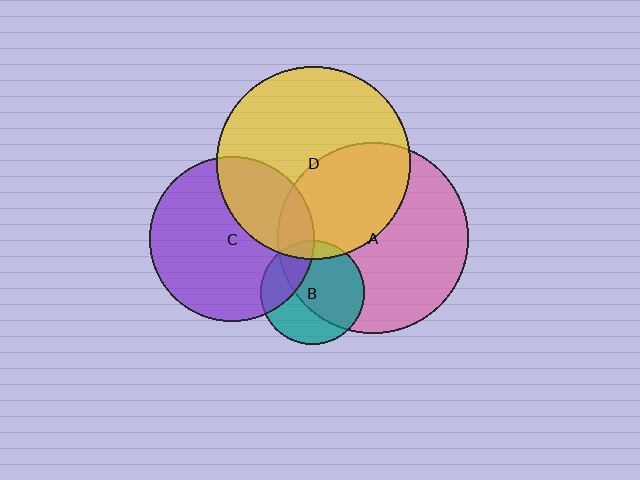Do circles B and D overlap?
Yes.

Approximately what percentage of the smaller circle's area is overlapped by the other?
Approximately 10%.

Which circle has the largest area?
Circle D (yellow).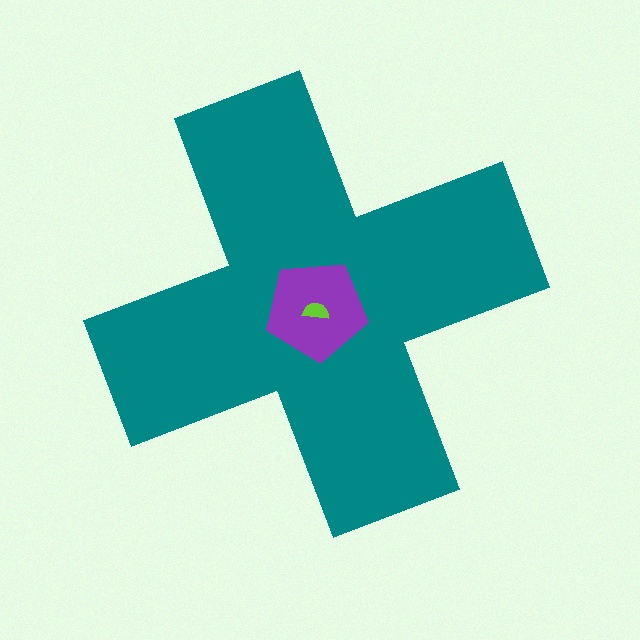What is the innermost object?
The lime semicircle.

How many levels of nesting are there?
3.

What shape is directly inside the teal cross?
The purple pentagon.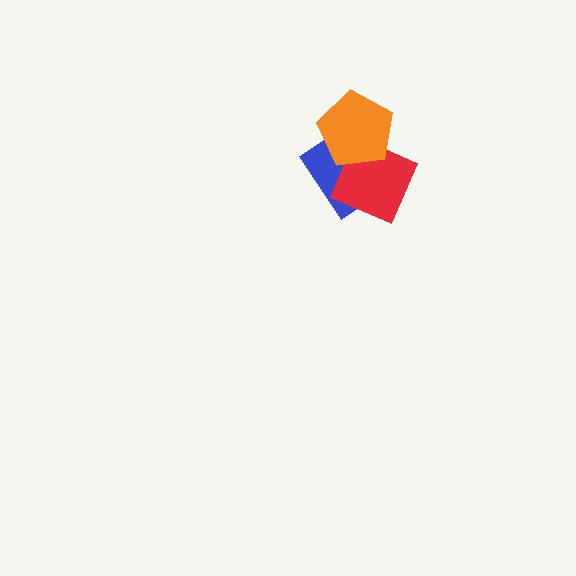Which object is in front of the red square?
The orange pentagon is in front of the red square.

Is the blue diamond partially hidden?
Yes, it is partially covered by another shape.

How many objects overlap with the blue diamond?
2 objects overlap with the blue diamond.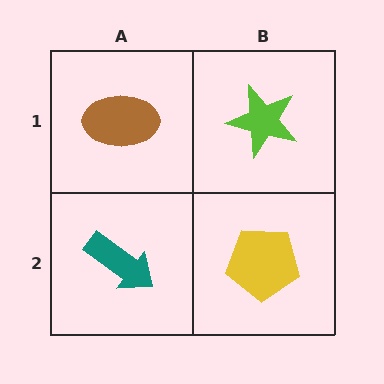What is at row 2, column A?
A teal arrow.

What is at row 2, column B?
A yellow pentagon.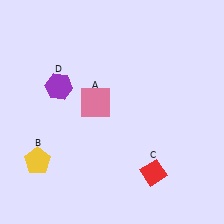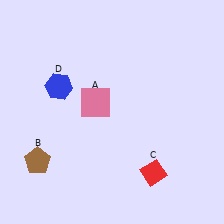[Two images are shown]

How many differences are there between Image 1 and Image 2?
There are 2 differences between the two images.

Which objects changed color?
B changed from yellow to brown. D changed from purple to blue.